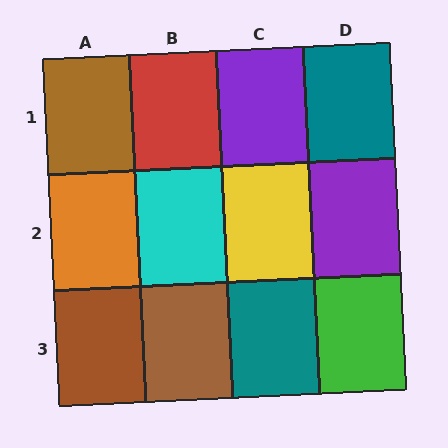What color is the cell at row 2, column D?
Purple.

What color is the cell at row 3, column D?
Green.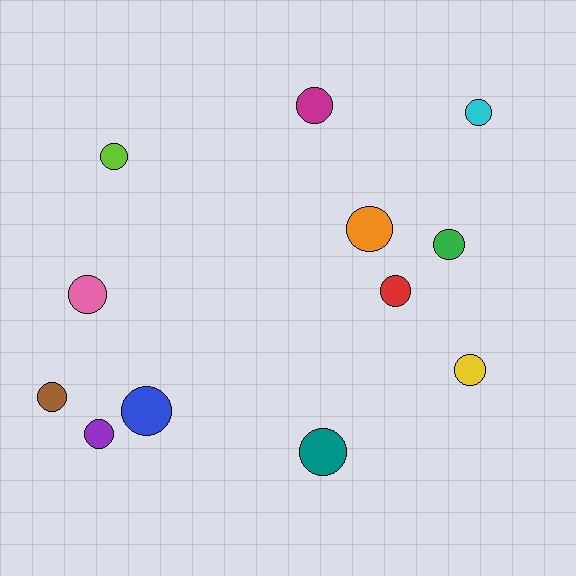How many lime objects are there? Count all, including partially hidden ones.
There is 1 lime object.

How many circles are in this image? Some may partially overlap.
There are 12 circles.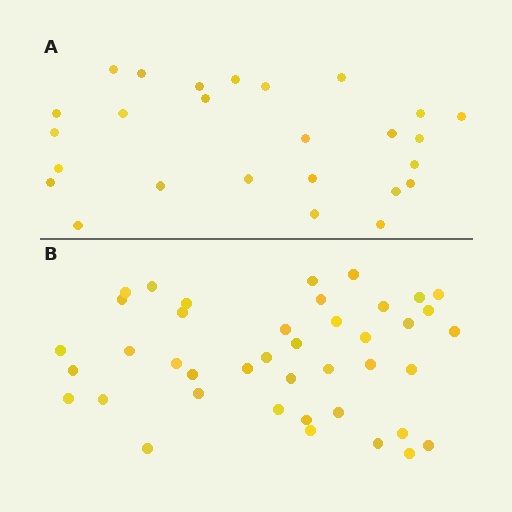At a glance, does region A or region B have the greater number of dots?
Region B (the bottom region) has more dots.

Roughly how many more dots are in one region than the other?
Region B has approximately 15 more dots than region A.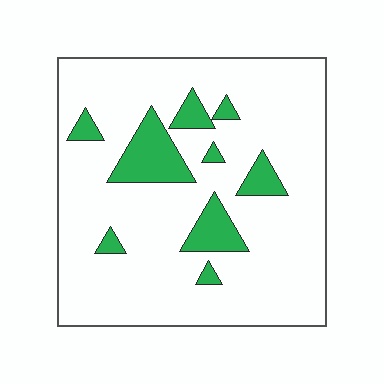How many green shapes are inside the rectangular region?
9.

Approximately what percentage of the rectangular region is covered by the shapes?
Approximately 15%.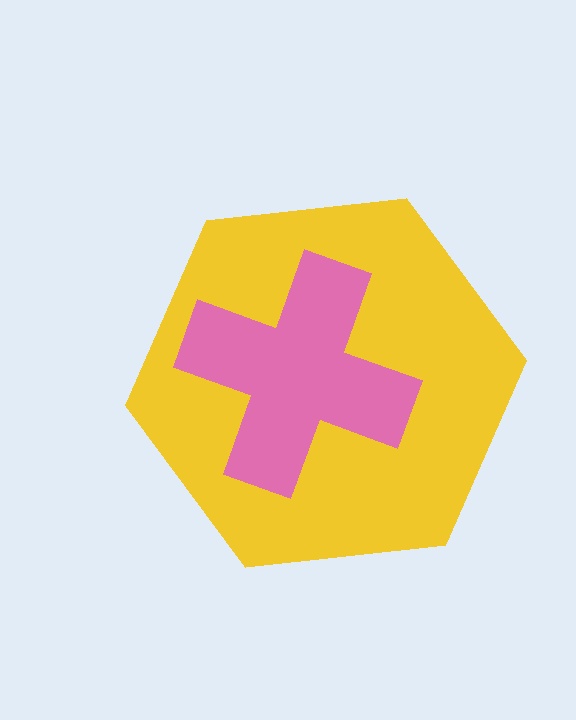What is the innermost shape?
The pink cross.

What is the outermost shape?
The yellow hexagon.